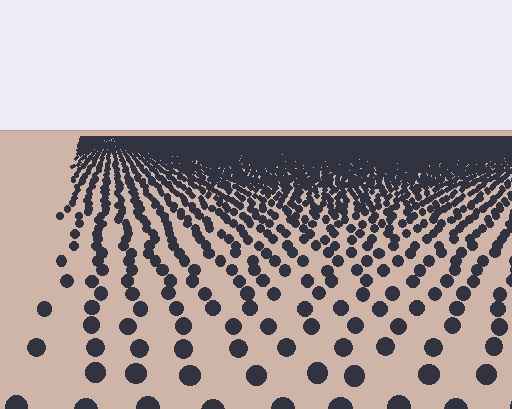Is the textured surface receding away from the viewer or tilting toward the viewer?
The surface is receding away from the viewer. Texture elements get smaller and denser toward the top.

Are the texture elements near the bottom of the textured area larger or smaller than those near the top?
Larger. Near the bottom, elements are closer to the viewer and appear at a bigger on-screen size.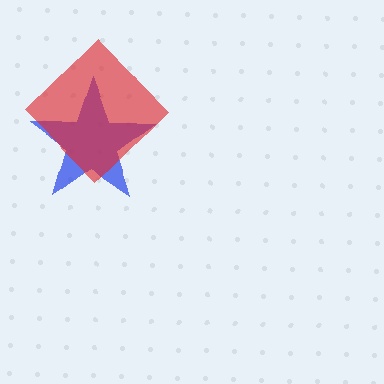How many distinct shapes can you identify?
There are 2 distinct shapes: a blue star, a red diamond.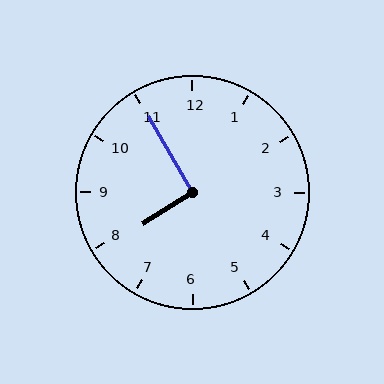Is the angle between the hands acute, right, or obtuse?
It is right.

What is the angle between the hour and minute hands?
Approximately 92 degrees.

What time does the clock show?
7:55.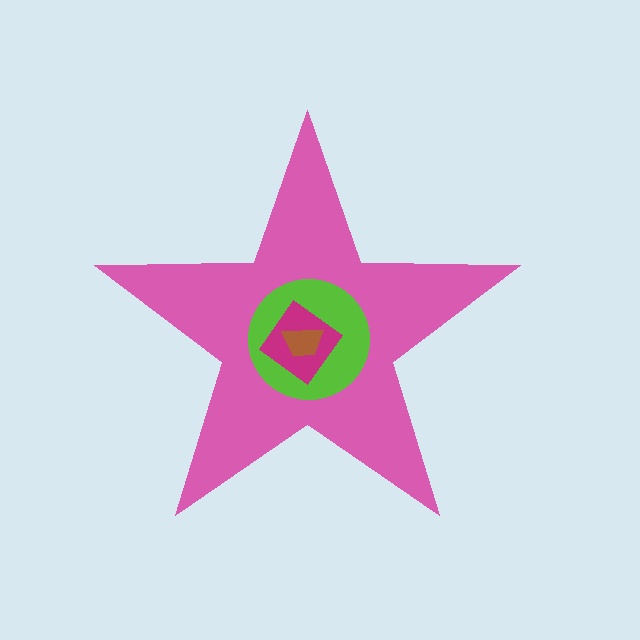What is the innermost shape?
The brown trapezoid.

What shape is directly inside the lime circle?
The magenta diamond.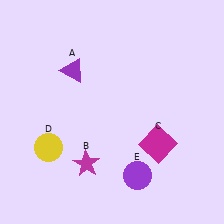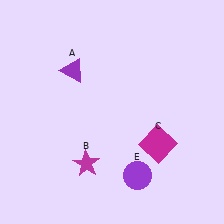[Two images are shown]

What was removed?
The yellow circle (D) was removed in Image 2.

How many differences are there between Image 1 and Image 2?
There is 1 difference between the two images.